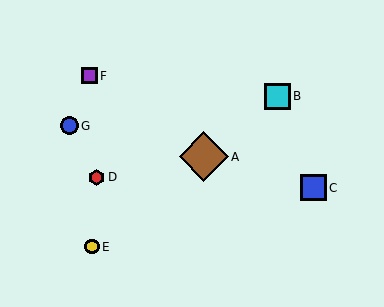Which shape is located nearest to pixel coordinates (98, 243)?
The yellow circle (labeled E) at (92, 247) is nearest to that location.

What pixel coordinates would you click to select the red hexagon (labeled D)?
Click at (96, 177) to select the red hexagon D.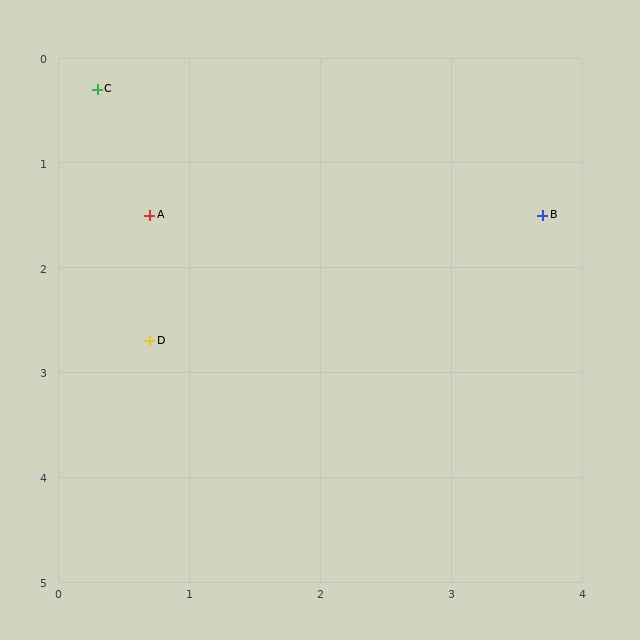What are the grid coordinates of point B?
Point B is at approximately (3.7, 1.5).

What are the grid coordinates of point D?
Point D is at approximately (0.7, 2.7).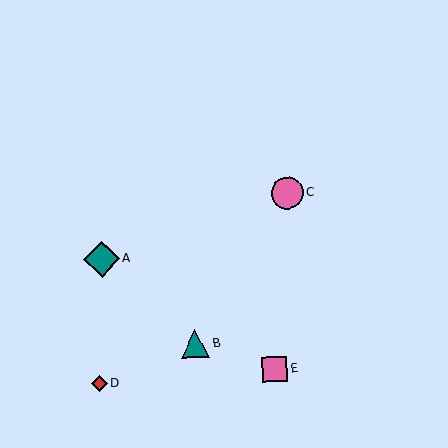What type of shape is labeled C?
Shape C is a pink circle.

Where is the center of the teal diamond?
The center of the teal diamond is at (102, 259).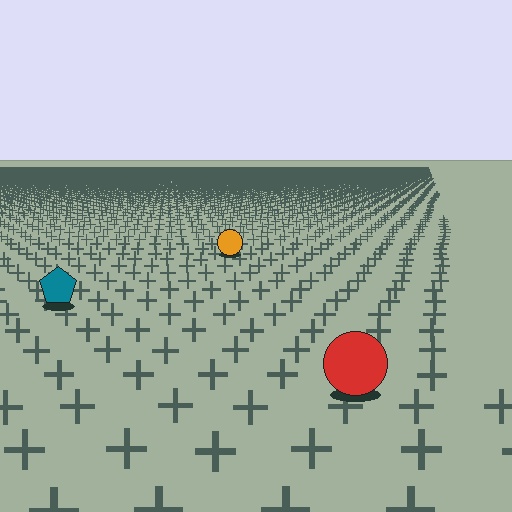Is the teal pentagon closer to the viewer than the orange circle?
Yes. The teal pentagon is closer — you can tell from the texture gradient: the ground texture is coarser near it.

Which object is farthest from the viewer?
The orange circle is farthest from the viewer. It appears smaller and the ground texture around it is denser.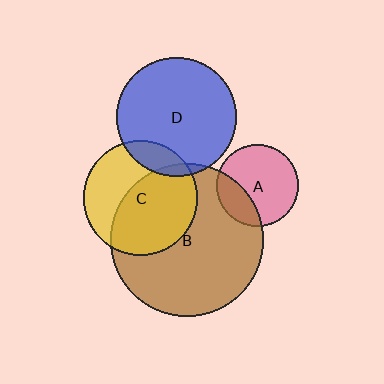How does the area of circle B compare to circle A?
Approximately 3.5 times.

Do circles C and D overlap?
Yes.